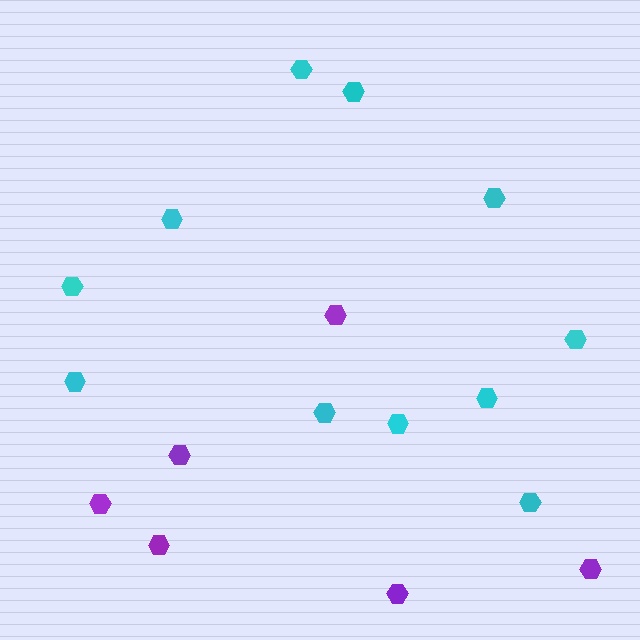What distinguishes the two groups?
There are 2 groups: one group of cyan hexagons (11) and one group of purple hexagons (6).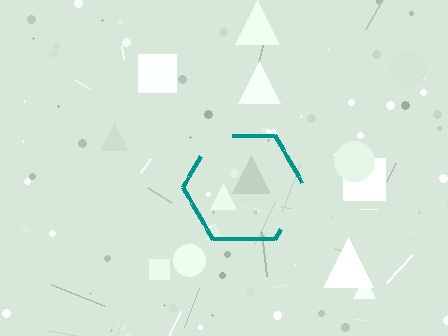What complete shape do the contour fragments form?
The contour fragments form a hexagon.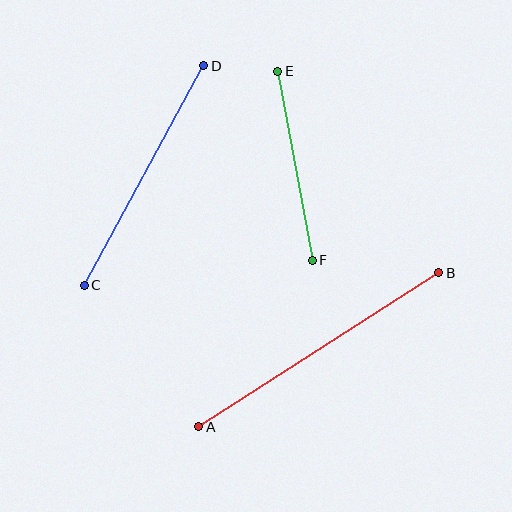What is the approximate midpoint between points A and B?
The midpoint is at approximately (319, 350) pixels.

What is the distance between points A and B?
The distance is approximately 285 pixels.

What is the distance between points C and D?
The distance is approximately 250 pixels.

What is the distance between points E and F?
The distance is approximately 192 pixels.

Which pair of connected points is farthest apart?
Points A and B are farthest apart.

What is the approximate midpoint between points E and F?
The midpoint is at approximately (295, 166) pixels.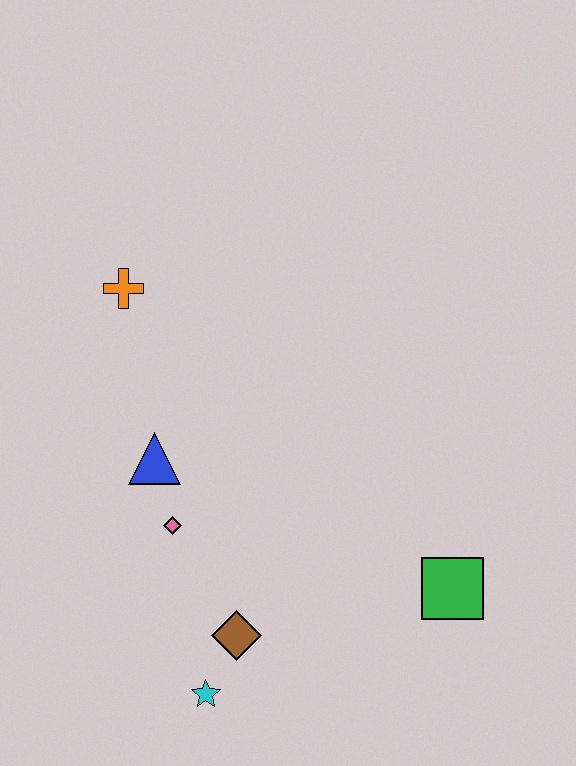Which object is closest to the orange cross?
The blue triangle is closest to the orange cross.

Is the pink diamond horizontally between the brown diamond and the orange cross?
Yes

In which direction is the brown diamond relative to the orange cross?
The brown diamond is below the orange cross.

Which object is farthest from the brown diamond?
The orange cross is farthest from the brown diamond.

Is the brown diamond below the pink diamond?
Yes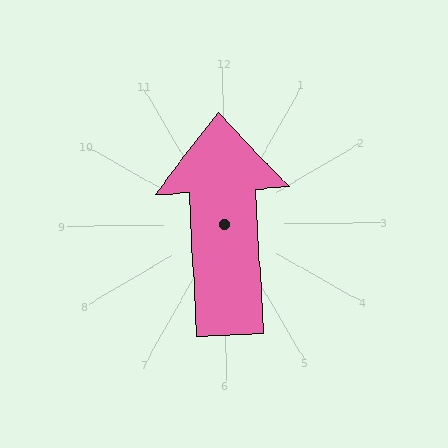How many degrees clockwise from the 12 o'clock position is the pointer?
Approximately 358 degrees.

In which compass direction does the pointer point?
North.